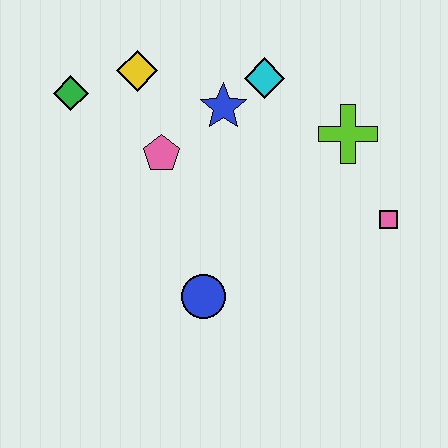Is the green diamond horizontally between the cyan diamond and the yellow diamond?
No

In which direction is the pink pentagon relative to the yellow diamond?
The pink pentagon is below the yellow diamond.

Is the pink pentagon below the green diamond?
Yes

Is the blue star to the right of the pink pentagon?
Yes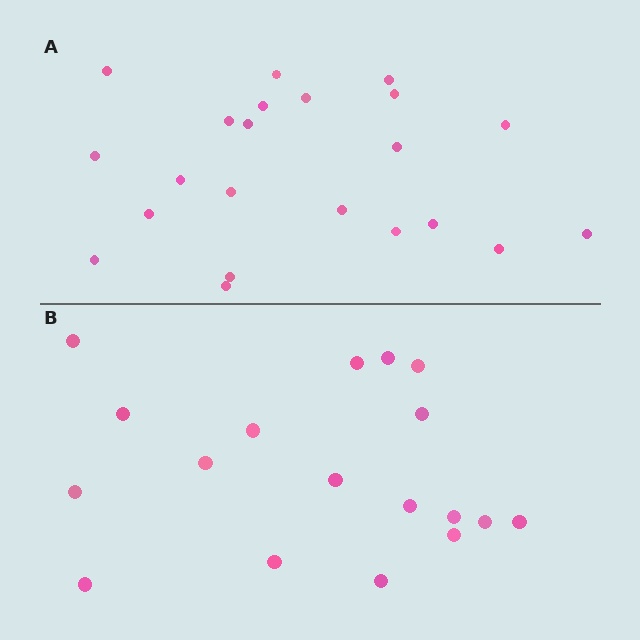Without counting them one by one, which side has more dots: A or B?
Region A (the top region) has more dots.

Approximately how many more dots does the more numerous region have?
Region A has about 4 more dots than region B.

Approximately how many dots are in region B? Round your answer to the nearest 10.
About 20 dots. (The exact count is 18, which rounds to 20.)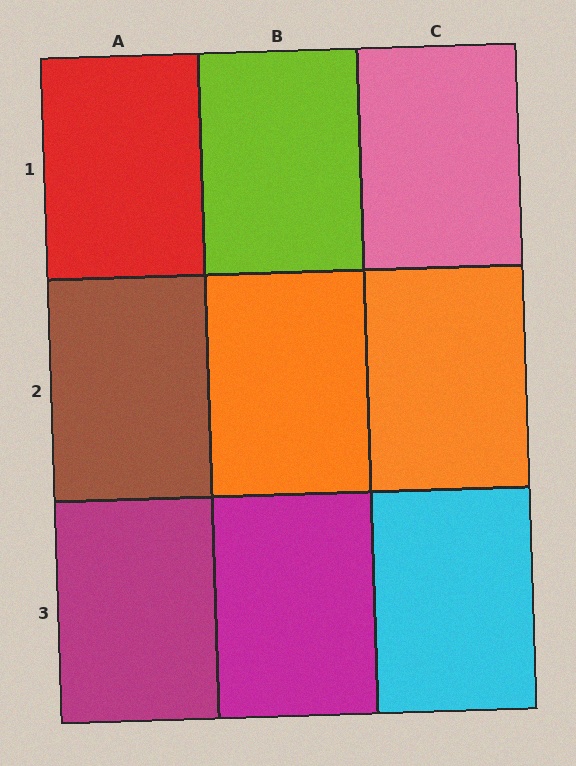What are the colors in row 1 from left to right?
Red, lime, pink.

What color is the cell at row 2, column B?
Orange.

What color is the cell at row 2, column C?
Orange.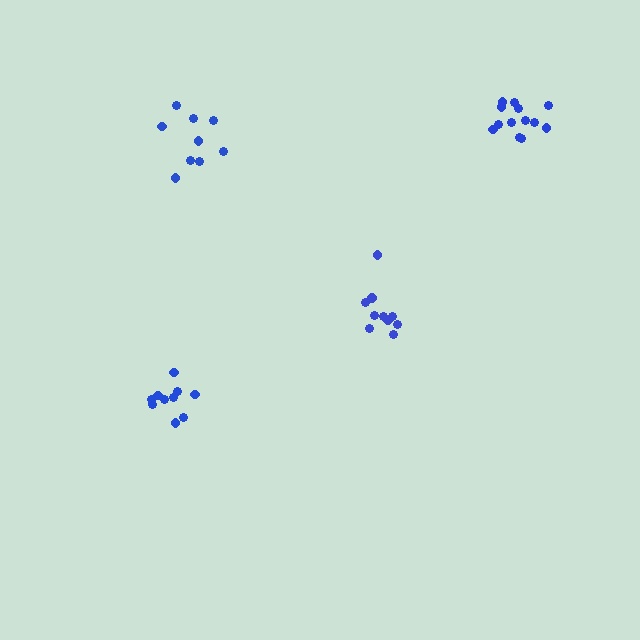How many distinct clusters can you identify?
There are 4 distinct clusters.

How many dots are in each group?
Group 1: 13 dots, Group 2: 10 dots, Group 3: 10 dots, Group 4: 9 dots (42 total).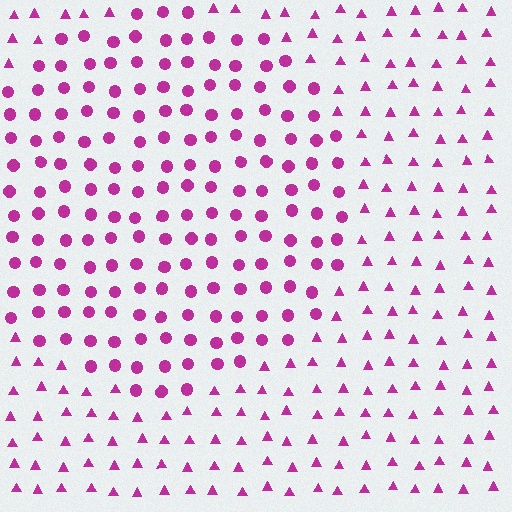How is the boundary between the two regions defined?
The boundary is defined by a change in element shape: circles inside vs. triangles outside. All elements share the same color and spacing.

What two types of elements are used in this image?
The image uses circles inside the circle region and triangles outside it.